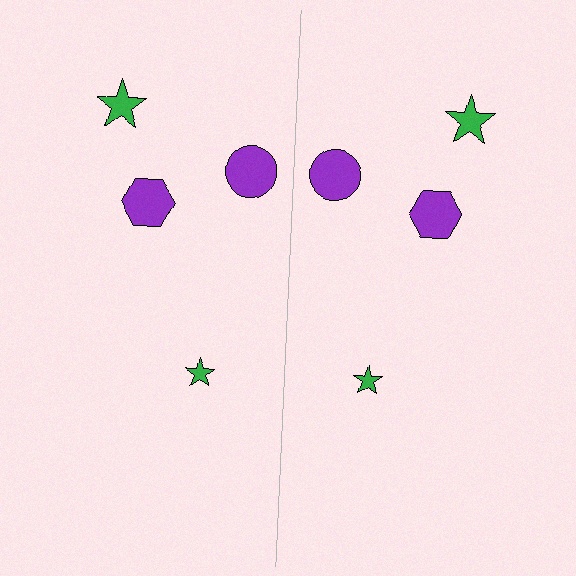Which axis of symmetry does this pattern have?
The pattern has a vertical axis of symmetry running through the center of the image.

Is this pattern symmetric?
Yes, this pattern has bilateral (reflection) symmetry.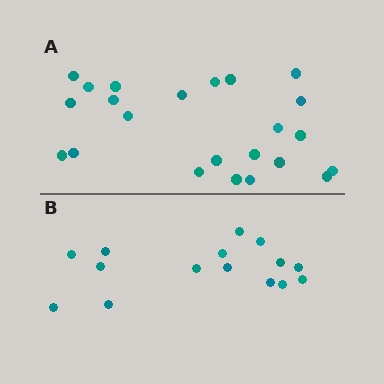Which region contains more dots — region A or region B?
Region A (the top region) has more dots.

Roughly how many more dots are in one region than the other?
Region A has roughly 8 or so more dots than region B.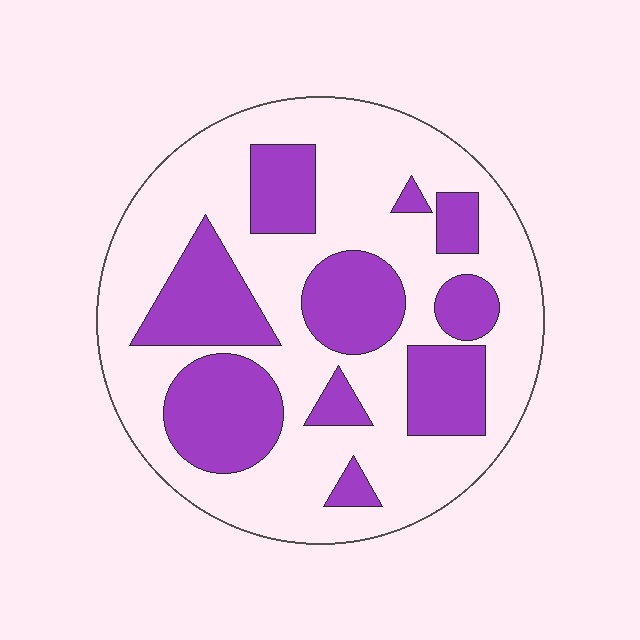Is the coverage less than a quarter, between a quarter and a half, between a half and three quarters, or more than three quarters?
Between a quarter and a half.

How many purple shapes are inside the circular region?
10.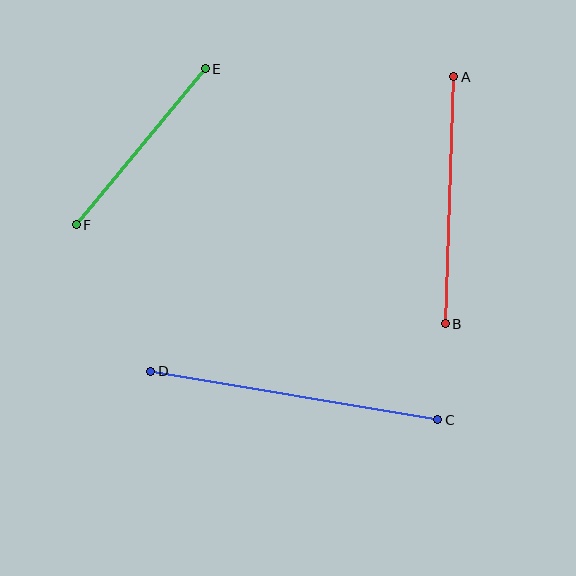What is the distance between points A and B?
The distance is approximately 247 pixels.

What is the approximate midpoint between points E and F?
The midpoint is at approximately (141, 147) pixels.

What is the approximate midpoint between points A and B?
The midpoint is at approximately (449, 200) pixels.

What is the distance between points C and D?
The distance is approximately 291 pixels.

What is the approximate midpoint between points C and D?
The midpoint is at approximately (294, 396) pixels.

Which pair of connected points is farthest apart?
Points C and D are farthest apart.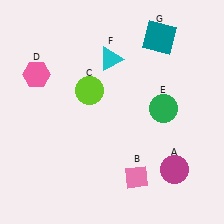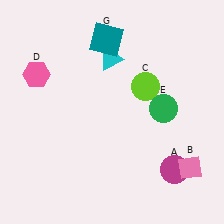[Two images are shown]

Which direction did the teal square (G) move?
The teal square (G) moved left.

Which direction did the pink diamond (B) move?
The pink diamond (B) moved right.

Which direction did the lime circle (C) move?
The lime circle (C) moved right.